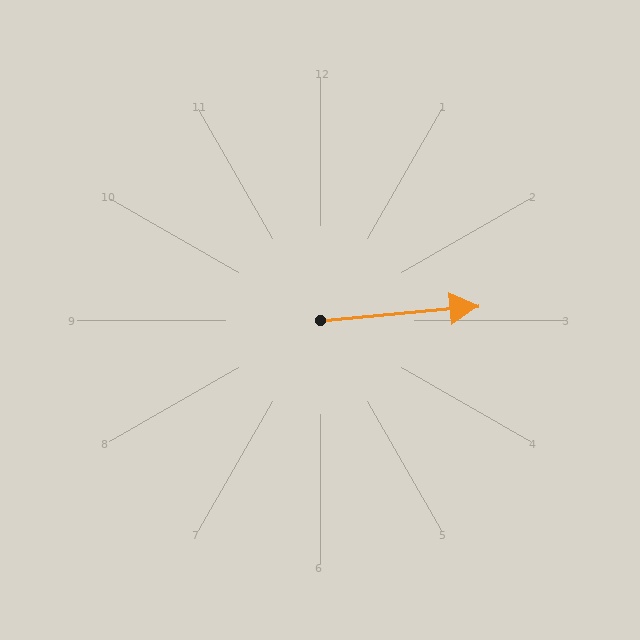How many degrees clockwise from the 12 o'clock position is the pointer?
Approximately 85 degrees.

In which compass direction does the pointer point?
East.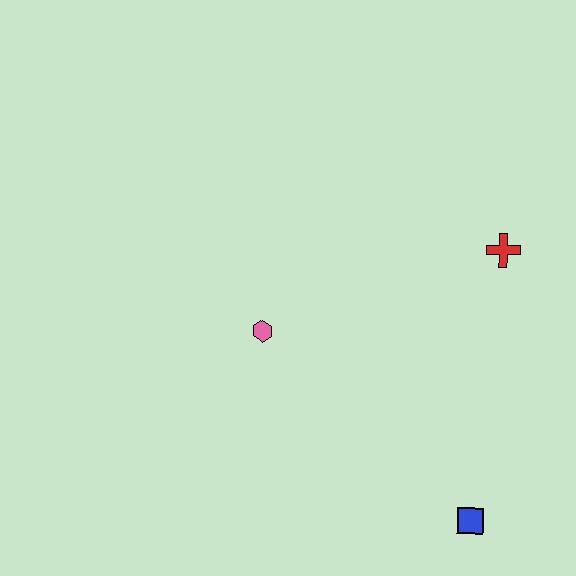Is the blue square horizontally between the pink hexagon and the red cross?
Yes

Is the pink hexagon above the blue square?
Yes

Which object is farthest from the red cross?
The blue square is farthest from the red cross.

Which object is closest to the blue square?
The red cross is closest to the blue square.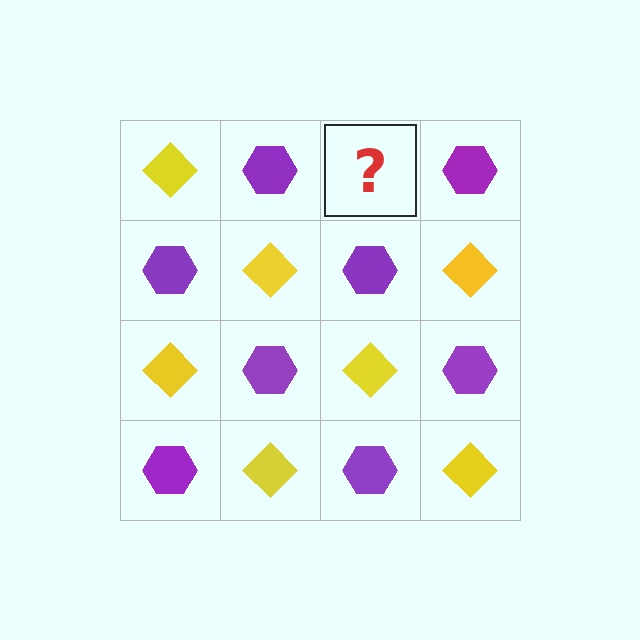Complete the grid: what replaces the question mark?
The question mark should be replaced with a yellow diamond.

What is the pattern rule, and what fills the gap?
The rule is that it alternates yellow diamond and purple hexagon in a checkerboard pattern. The gap should be filled with a yellow diamond.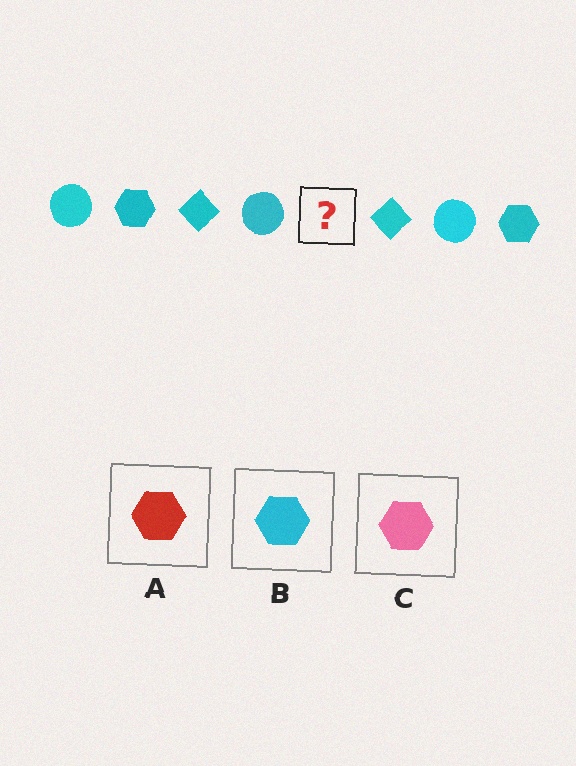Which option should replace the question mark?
Option B.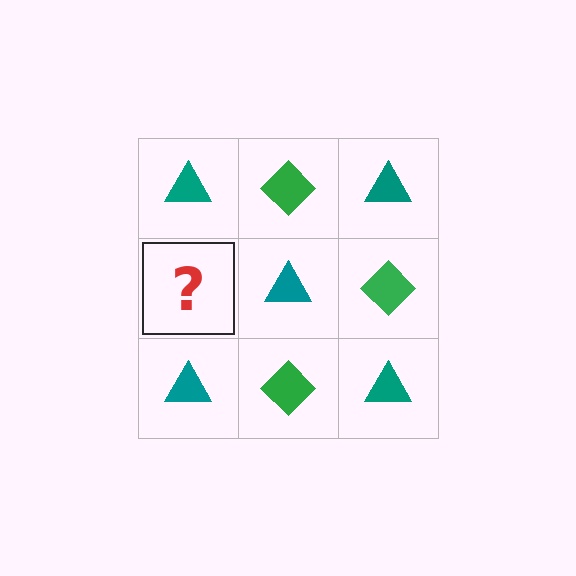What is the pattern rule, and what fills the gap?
The rule is that it alternates teal triangle and green diamond in a checkerboard pattern. The gap should be filled with a green diamond.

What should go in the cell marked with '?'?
The missing cell should contain a green diamond.